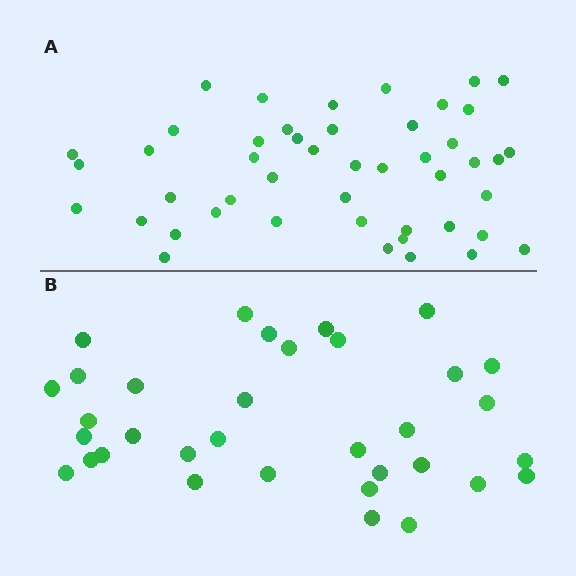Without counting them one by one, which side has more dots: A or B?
Region A (the top region) has more dots.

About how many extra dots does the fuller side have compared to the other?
Region A has approximately 15 more dots than region B.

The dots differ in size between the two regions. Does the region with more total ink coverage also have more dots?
No. Region B has more total ink coverage because its dots are larger, but region A actually contains more individual dots. Total area can be misleading — the number of items is what matters here.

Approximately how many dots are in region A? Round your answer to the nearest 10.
About 50 dots. (The exact count is 47, which rounds to 50.)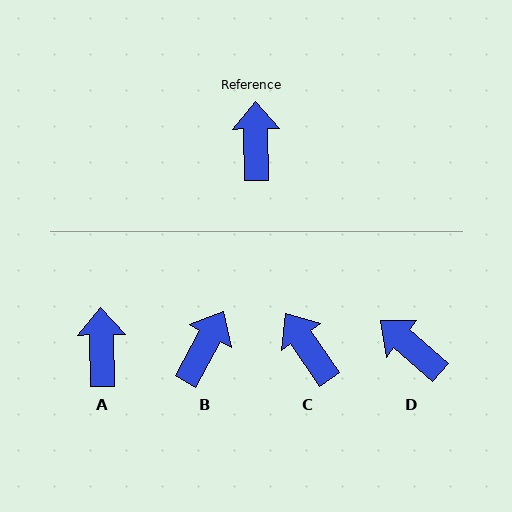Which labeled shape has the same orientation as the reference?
A.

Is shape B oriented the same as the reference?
No, it is off by about 30 degrees.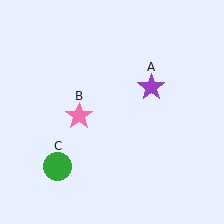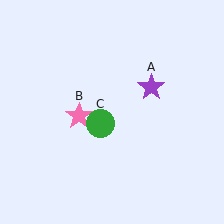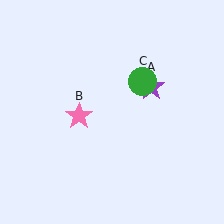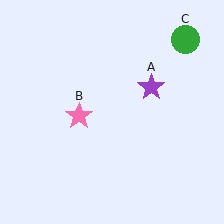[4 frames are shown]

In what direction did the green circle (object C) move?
The green circle (object C) moved up and to the right.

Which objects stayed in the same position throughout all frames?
Purple star (object A) and pink star (object B) remained stationary.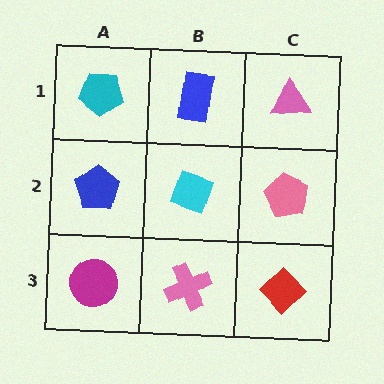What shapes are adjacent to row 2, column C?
A pink triangle (row 1, column C), a red diamond (row 3, column C), a cyan diamond (row 2, column B).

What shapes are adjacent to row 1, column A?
A blue pentagon (row 2, column A), a blue rectangle (row 1, column B).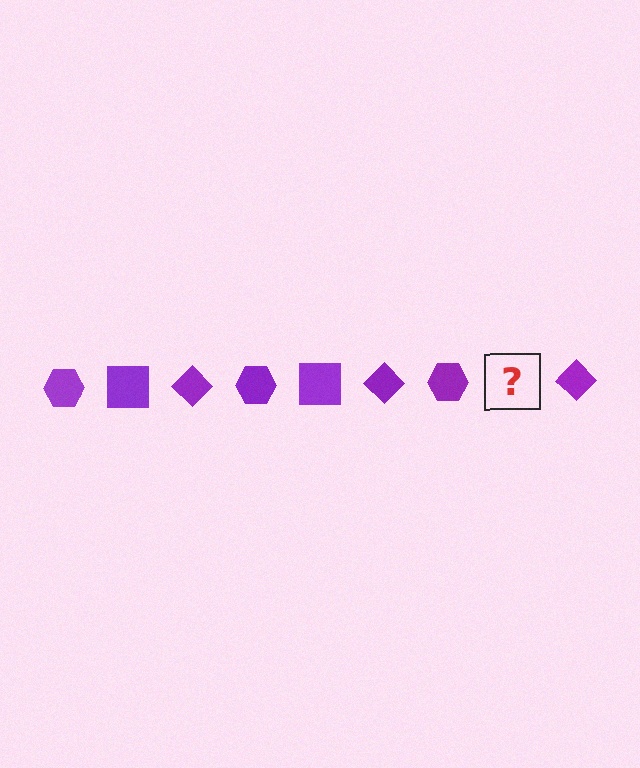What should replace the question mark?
The question mark should be replaced with a purple square.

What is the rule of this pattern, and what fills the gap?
The rule is that the pattern cycles through hexagon, square, diamond shapes in purple. The gap should be filled with a purple square.